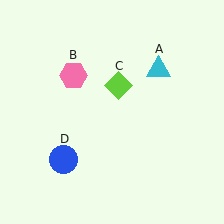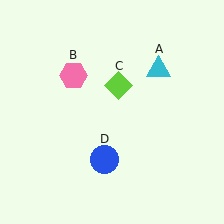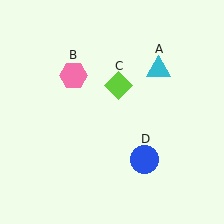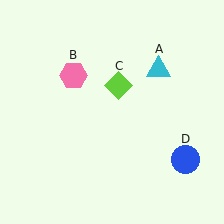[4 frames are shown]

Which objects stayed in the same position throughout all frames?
Cyan triangle (object A) and pink hexagon (object B) and lime diamond (object C) remained stationary.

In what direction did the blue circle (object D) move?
The blue circle (object D) moved right.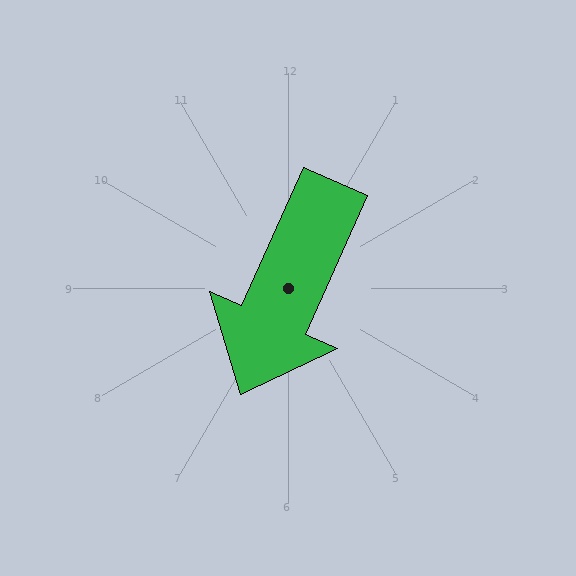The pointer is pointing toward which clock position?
Roughly 7 o'clock.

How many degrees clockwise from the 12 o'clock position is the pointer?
Approximately 204 degrees.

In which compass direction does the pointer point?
Southwest.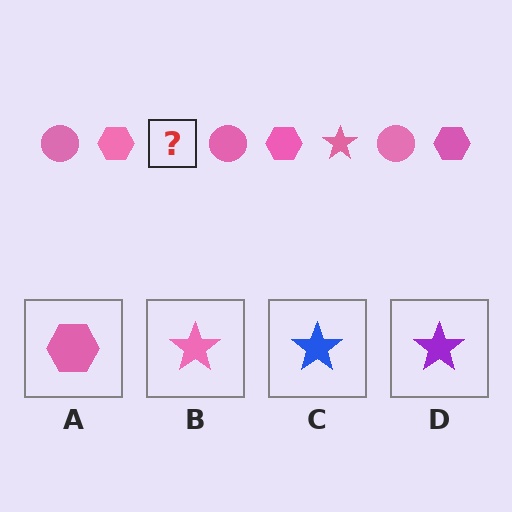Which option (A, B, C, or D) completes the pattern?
B.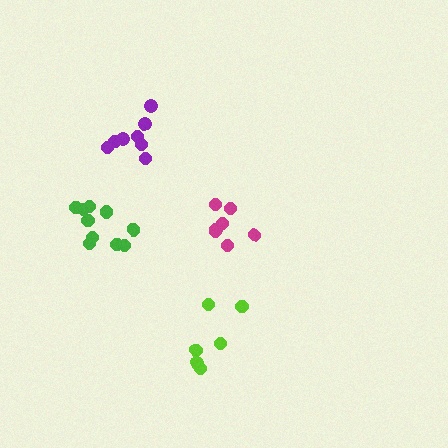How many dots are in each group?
Group 1: 8 dots, Group 2: 6 dots, Group 3: 7 dots, Group 4: 10 dots (31 total).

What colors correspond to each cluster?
The clusters are colored: purple, lime, magenta, green.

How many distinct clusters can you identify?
There are 4 distinct clusters.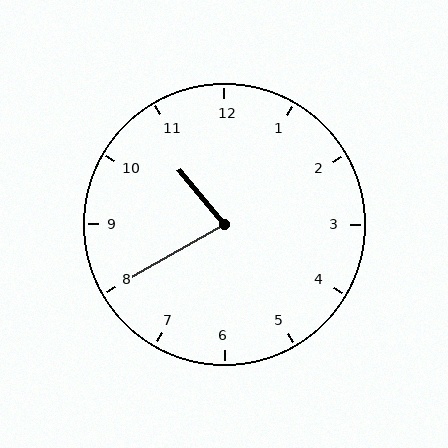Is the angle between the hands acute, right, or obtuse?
It is acute.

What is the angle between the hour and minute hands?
Approximately 80 degrees.